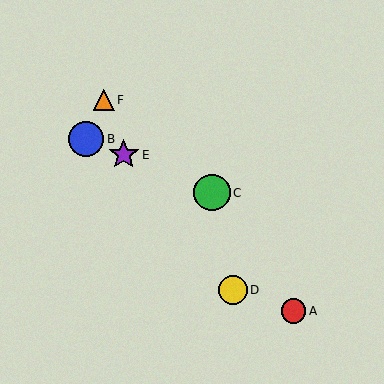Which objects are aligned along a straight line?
Objects B, C, E are aligned along a straight line.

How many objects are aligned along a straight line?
3 objects (B, C, E) are aligned along a straight line.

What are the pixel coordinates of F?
Object F is at (104, 100).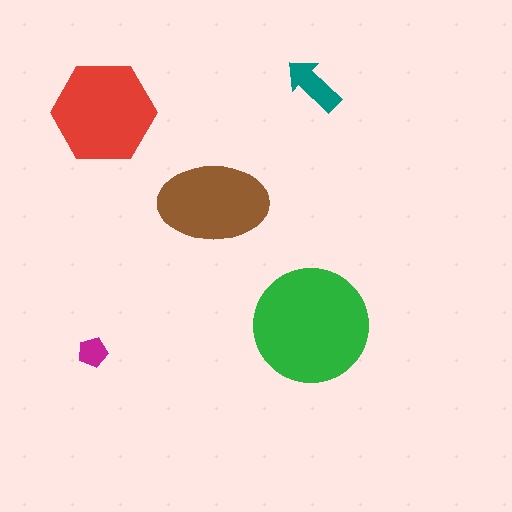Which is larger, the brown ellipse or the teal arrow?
The brown ellipse.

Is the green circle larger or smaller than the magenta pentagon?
Larger.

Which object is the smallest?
The magenta pentagon.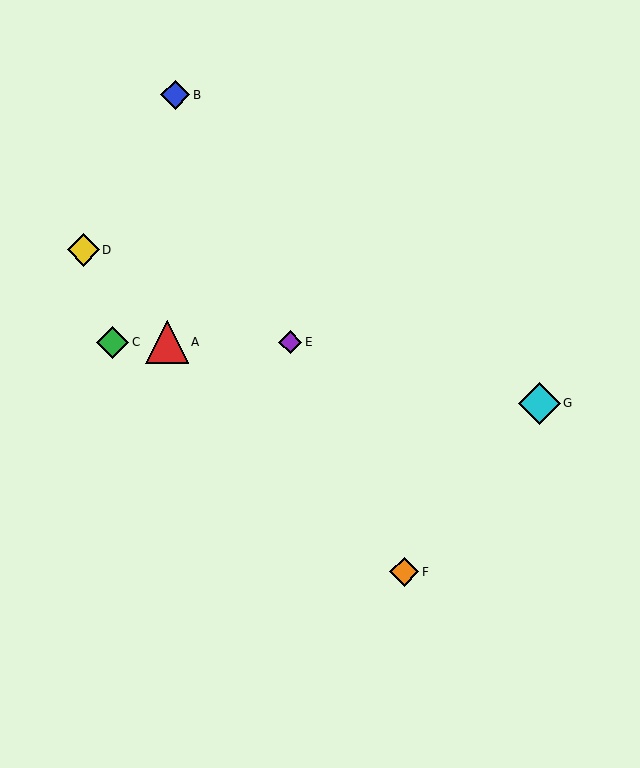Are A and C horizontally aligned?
Yes, both are at y≈342.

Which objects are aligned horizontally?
Objects A, C, E are aligned horizontally.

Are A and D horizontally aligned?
No, A is at y≈342 and D is at y≈250.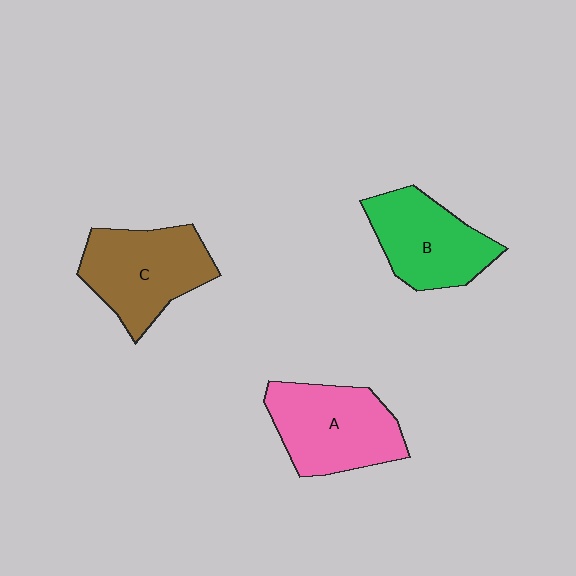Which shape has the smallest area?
Shape B (green).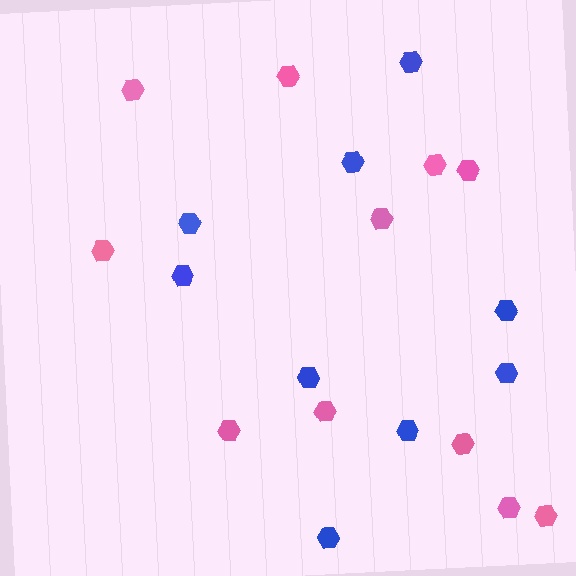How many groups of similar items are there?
There are 2 groups: one group of pink hexagons (11) and one group of blue hexagons (9).